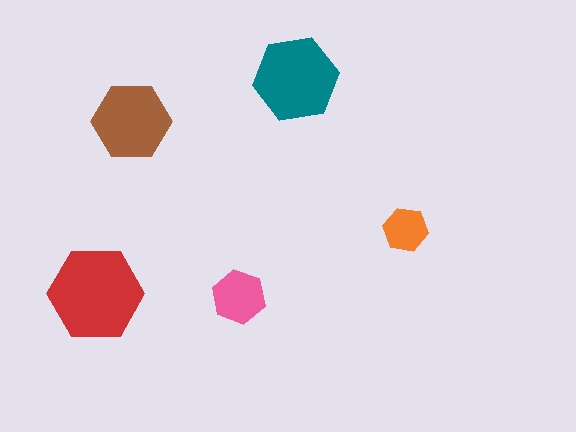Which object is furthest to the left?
The red hexagon is leftmost.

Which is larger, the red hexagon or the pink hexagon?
The red one.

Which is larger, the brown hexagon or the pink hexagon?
The brown one.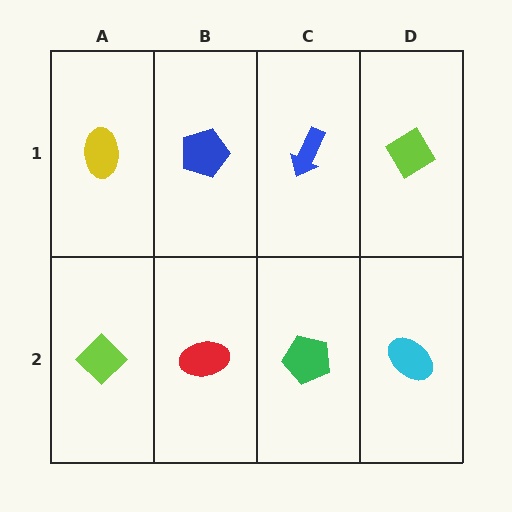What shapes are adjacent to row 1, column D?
A cyan ellipse (row 2, column D), a blue arrow (row 1, column C).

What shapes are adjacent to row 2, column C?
A blue arrow (row 1, column C), a red ellipse (row 2, column B), a cyan ellipse (row 2, column D).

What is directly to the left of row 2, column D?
A green pentagon.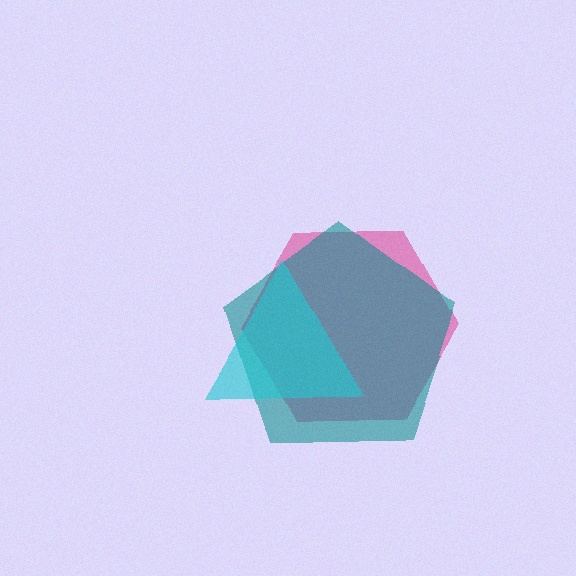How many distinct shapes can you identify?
There are 3 distinct shapes: a pink hexagon, a teal pentagon, a cyan triangle.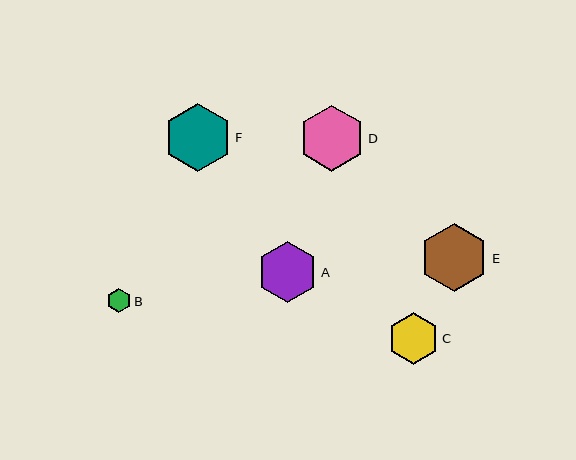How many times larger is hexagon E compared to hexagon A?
Hexagon E is approximately 1.1 times the size of hexagon A.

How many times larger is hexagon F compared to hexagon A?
Hexagon F is approximately 1.1 times the size of hexagon A.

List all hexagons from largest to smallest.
From largest to smallest: F, E, D, A, C, B.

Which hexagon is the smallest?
Hexagon B is the smallest with a size of approximately 24 pixels.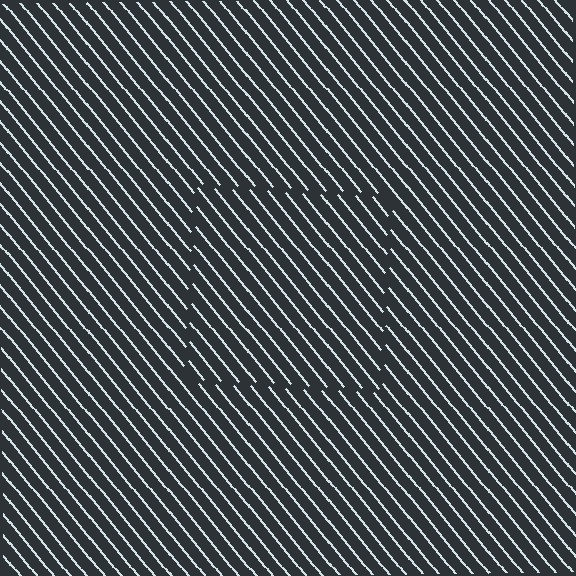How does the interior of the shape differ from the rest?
The interior of the shape contains the same grating, shifted by half a period — the contour is defined by the phase discontinuity where line-ends from the inner and outer gratings abut.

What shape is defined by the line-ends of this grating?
An illusory square. The interior of the shape contains the same grating, shifted by half a period — the contour is defined by the phase discontinuity where line-ends from the inner and outer gratings abut.